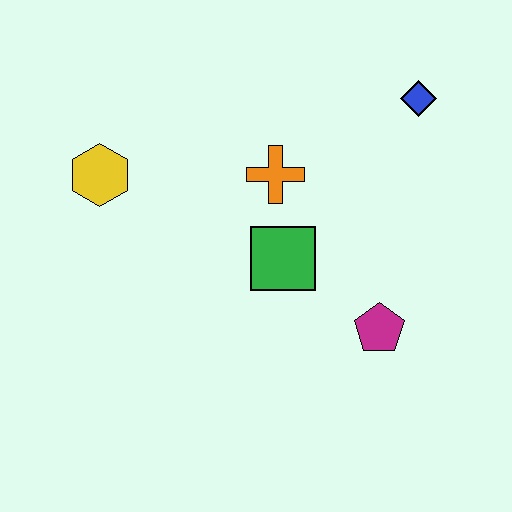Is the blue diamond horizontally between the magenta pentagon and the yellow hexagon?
No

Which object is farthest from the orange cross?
The magenta pentagon is farthest from the orange cross.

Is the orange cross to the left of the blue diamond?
Yes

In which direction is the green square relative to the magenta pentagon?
The green square is to the left of the magenta pentagon.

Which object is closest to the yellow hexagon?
The orange cross is closest to the yellow hexagon.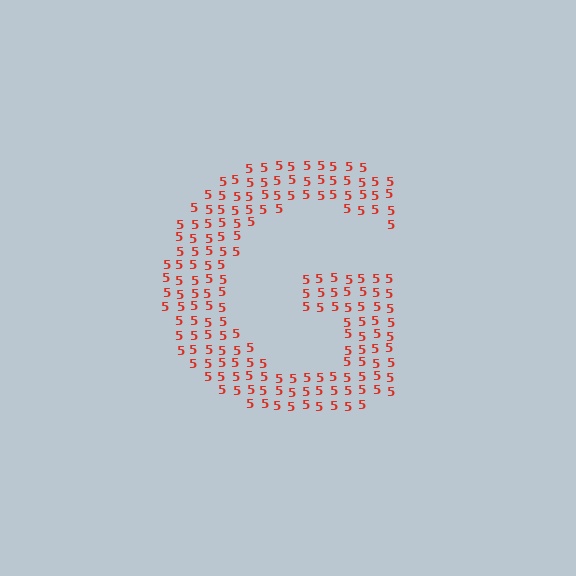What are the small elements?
The small elements are digit 5's.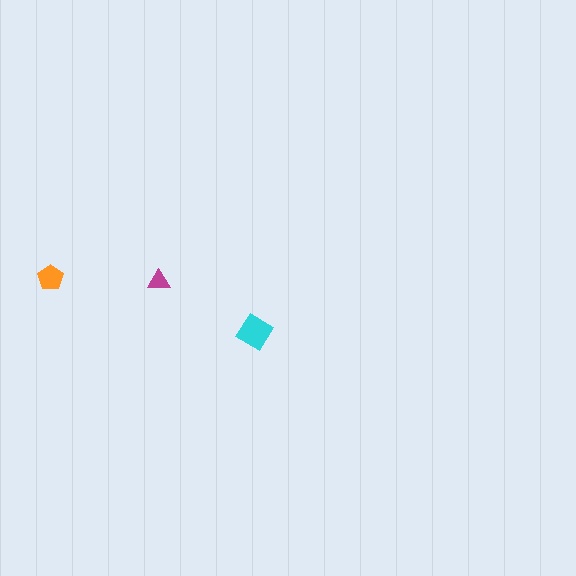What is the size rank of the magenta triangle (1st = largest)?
3rd.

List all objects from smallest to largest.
The magenta triangle, the orange pentagon, the cyan diamond.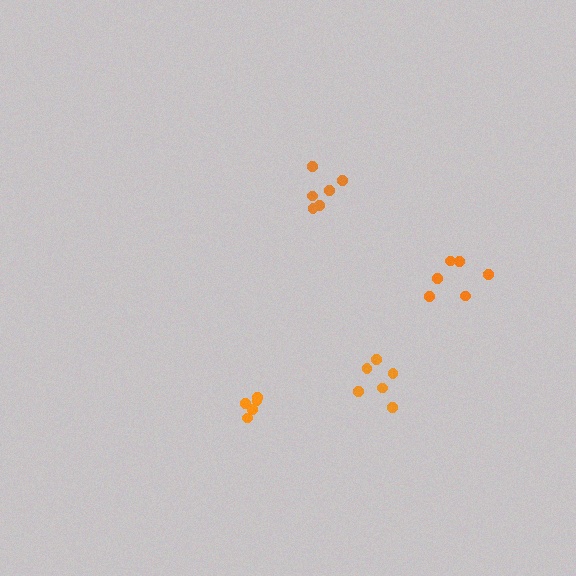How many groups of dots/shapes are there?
There are 4 groups.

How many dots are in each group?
Group 1: 5 dots, Group 2: 6 dots, Group 3: 6 dots, Group 4: 6 dots (23 total).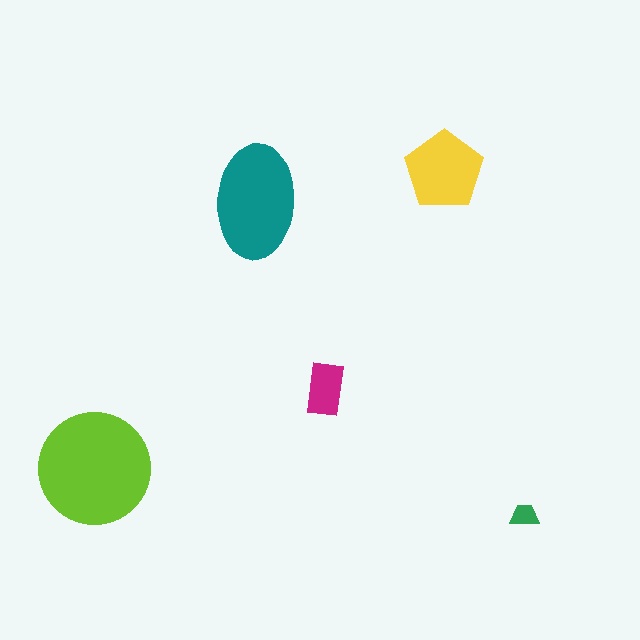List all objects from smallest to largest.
The green trapezoid, the magenta rectangle, the yellow pentagon, the teal ellipse, the lime circle.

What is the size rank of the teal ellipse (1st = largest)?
2nd.